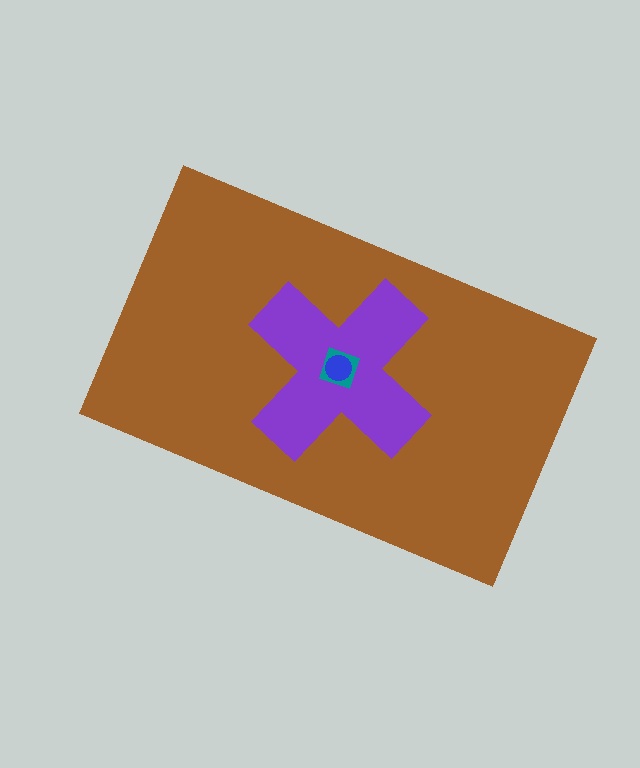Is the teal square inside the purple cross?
Yes.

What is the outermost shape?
The brown rectangle.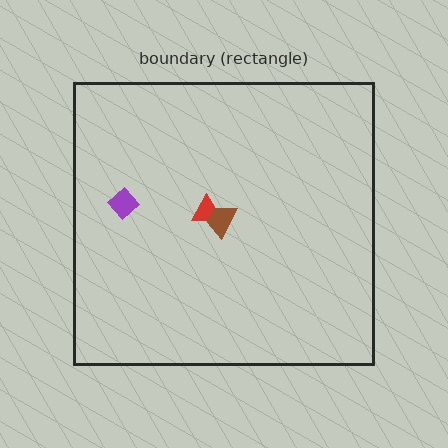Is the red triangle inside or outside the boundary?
Inside.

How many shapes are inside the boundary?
3 inside, 0 outside.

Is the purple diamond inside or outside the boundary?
Inside.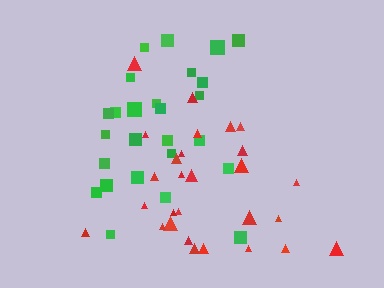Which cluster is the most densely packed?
Green.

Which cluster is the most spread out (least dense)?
Red.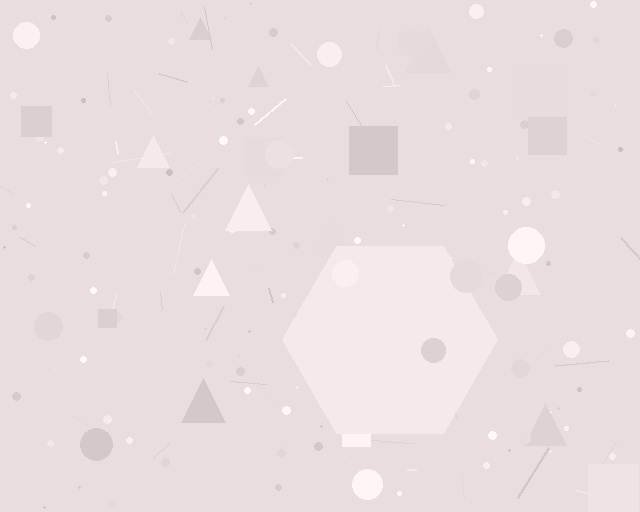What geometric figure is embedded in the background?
A hexagon is embedded in the background.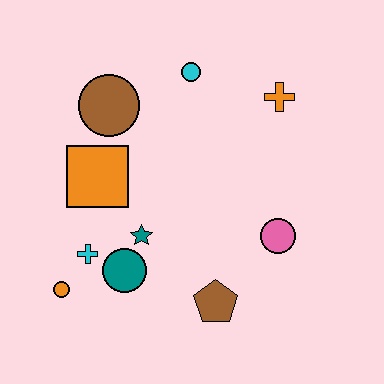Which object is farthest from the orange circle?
The orange cross is farthest from the orange circle.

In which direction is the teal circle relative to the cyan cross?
The teal circle is to the right of the cyan cross.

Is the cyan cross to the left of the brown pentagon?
Yes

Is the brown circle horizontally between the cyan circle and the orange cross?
No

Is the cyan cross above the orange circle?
Yes